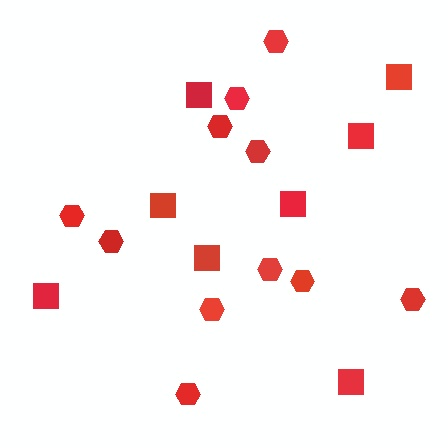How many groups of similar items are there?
There are 2 groups: one group of squares (8) and one group of hexagons (11).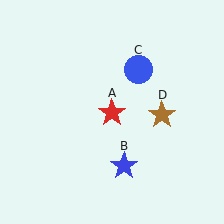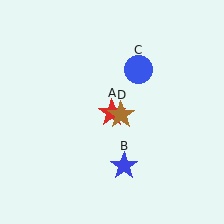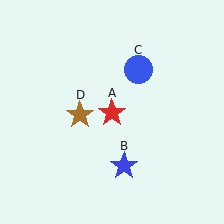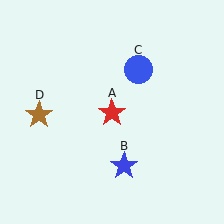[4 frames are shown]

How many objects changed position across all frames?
1 object changed position: brown star (object D).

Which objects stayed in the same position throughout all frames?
Red star (object A) and blue star (object B) and blue circle (object C) remained stationary.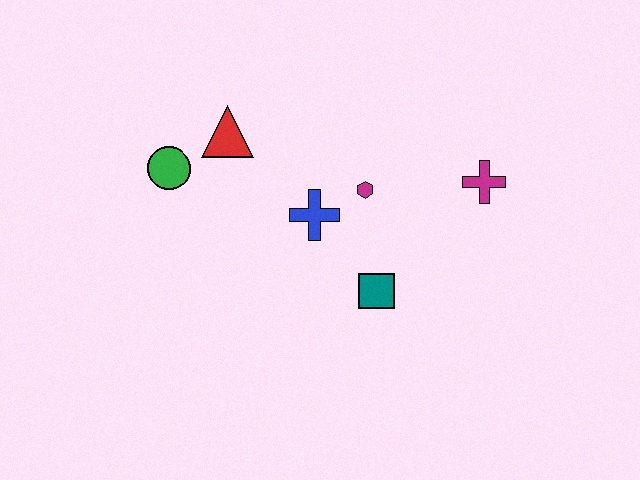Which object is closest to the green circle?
The red triangle is closest to the green circle.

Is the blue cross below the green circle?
Yes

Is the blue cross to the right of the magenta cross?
No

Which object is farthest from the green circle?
The magenta cross is farthest from the green circle.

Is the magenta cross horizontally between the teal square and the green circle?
No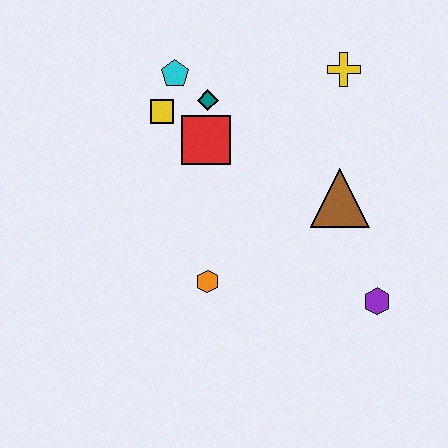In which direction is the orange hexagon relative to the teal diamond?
The orange hexagon is below the teal diamond.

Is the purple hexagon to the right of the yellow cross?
Yes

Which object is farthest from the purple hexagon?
The cyan pentagon is farthest from the purple hexagon.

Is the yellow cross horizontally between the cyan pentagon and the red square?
No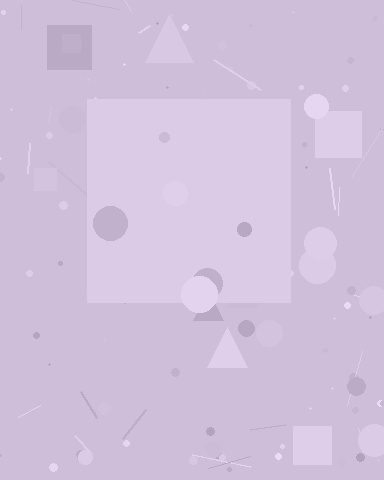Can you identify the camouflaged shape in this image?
The camouflaged shape is a square.